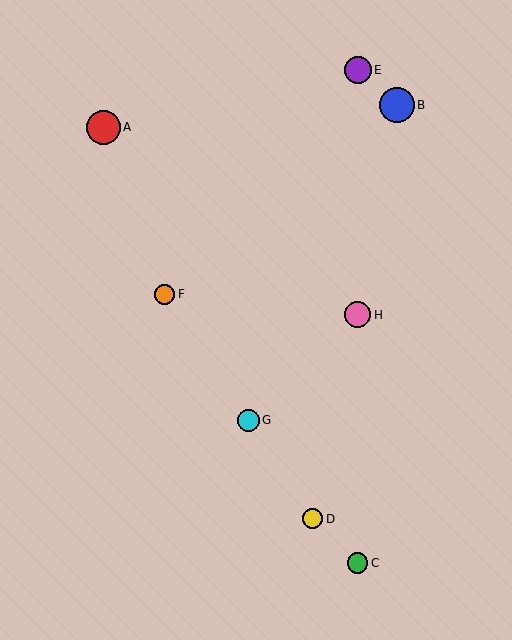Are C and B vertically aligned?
No, C is at x≈358 and B is at x≈397.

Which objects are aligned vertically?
Objects C, E, H are aligned vertically.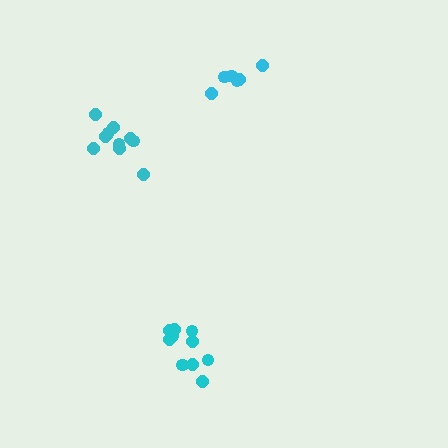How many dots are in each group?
Group 1: 6 dots, Group 2: 10 dots, Group 3: 10 dots (26 total).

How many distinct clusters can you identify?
There are 3 distinct clusters.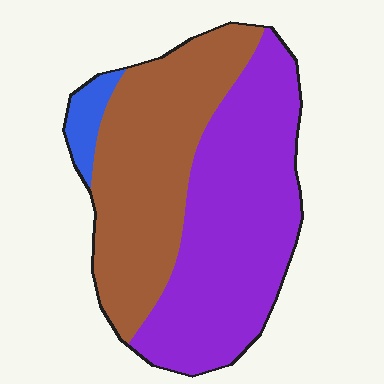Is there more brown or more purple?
Purple.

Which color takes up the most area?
Purple, at roughly 50%.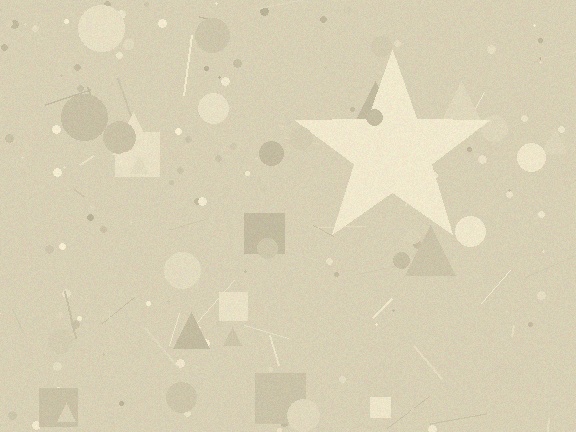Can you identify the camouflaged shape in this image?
The camouflaged shape is a star.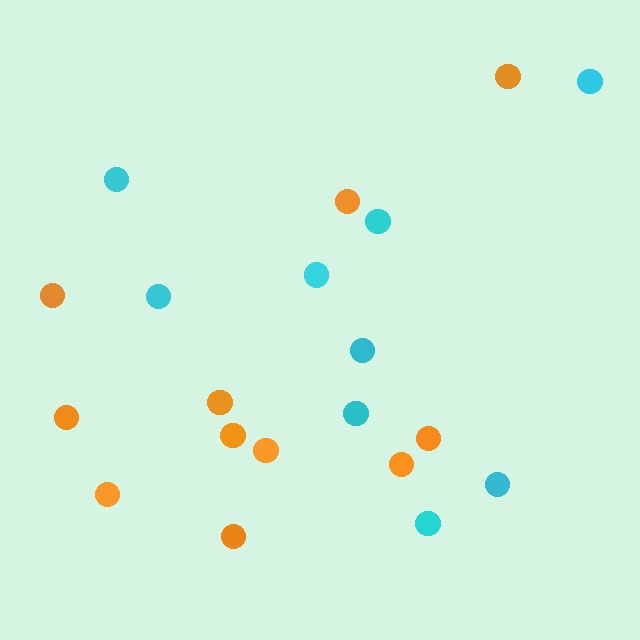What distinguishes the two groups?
There are 2 groups: one group of cyan circles (9) and one group of orange circles (11).